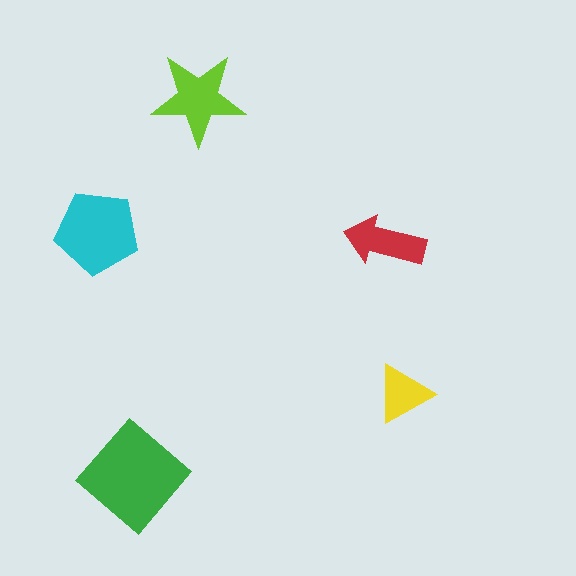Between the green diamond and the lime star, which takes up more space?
The green diamond.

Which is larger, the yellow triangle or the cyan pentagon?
The cyan pentagon.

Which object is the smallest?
The yellow triangle.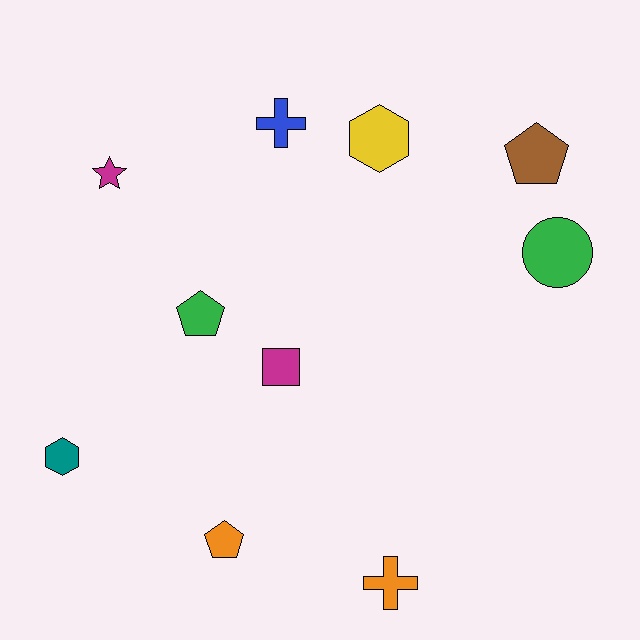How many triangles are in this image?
There are no triangles.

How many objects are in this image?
There are 10 objects.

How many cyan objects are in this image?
There are no cyan objects.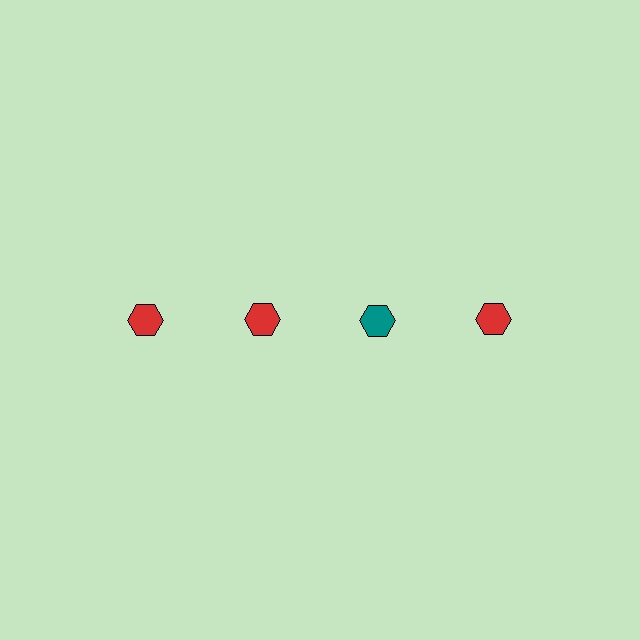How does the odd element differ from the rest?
It has a different color: teal instead of red.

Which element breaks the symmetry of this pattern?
The teal hexagon in the top row, center column breaks the symmetry. All other shapes are red hexagons.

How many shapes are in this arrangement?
There are 4 shapes arranged in a grid pattern.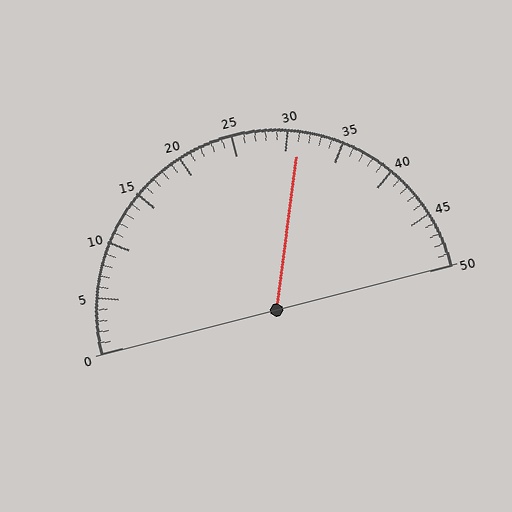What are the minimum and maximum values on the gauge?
The gauge ranges from 0 to 50.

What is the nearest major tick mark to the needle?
The nearest major tick mark is 30.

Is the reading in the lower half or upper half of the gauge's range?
The reading is in the upper half of the range (0 to 50).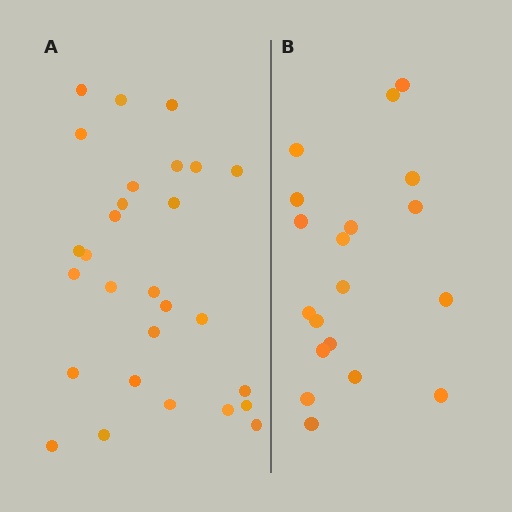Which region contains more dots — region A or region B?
Region A (the left region) has more dots.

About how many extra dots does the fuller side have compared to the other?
Region A has roughly 8 or so more dots than region B.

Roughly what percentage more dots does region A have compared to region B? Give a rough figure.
About 45% more.